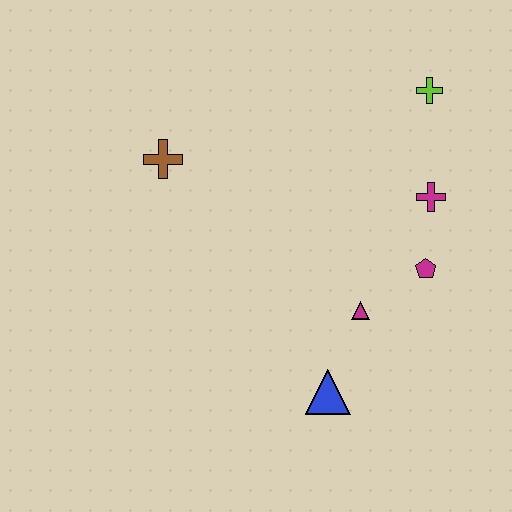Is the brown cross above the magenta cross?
Yes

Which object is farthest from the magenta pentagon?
The brown cross is farthest from the magenta pentagon.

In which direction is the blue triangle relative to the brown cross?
The blue triangle is below the brown cross.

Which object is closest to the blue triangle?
The magenta triangle is closest to the blue triangle.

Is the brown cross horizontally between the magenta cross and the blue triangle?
No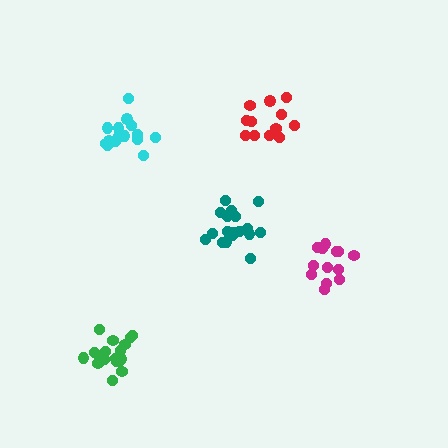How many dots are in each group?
Group 1: 18 dots, Group 2: 12 dots, Group 3: 17 dots, Group 4: 18 dots, Group 5: 13 dots (78 total).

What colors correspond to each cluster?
The clusters are colored: teal, red, cyan, green, magenta.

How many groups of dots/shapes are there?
There are 5 groups.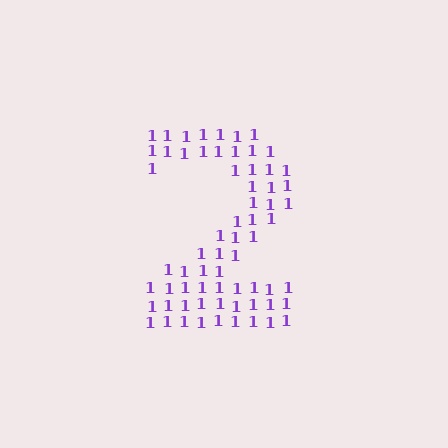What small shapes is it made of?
It is made of small digit 1's.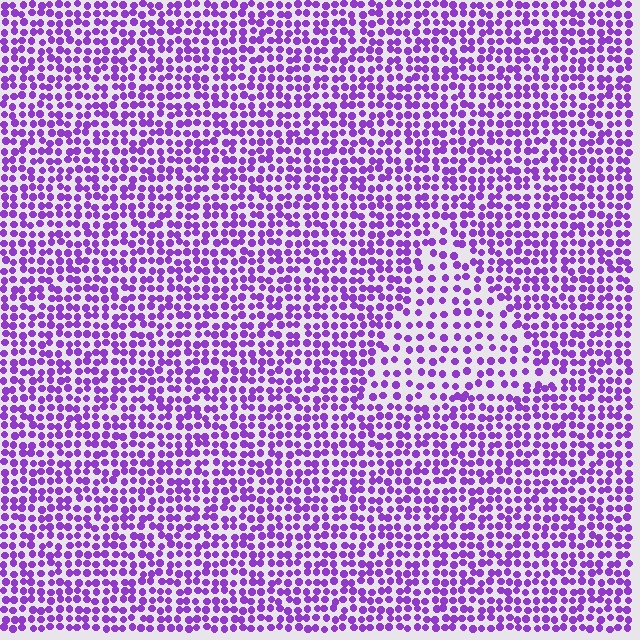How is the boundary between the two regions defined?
The boundary is defined by a change in element density (approximately 1.7x ratio). All elements are the same color, size, and shape.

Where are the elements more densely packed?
The elements are more densely packed outside the triangle boundary.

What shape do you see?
I see a triangle.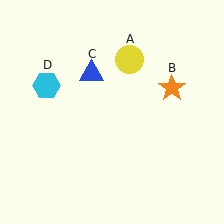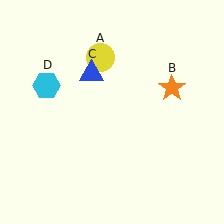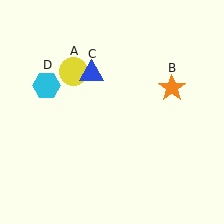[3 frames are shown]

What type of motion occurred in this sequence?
The yellow circle (object A) rotated counterclockwise around the center of the scene.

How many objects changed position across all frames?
1 object changed position: yellow circle (object A).